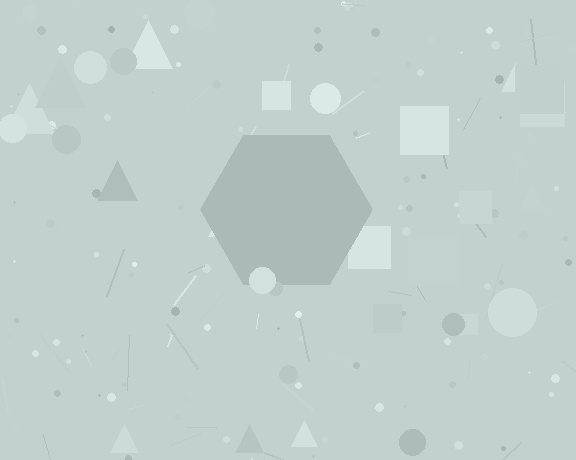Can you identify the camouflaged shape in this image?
The camouflaged shape is a hexagon.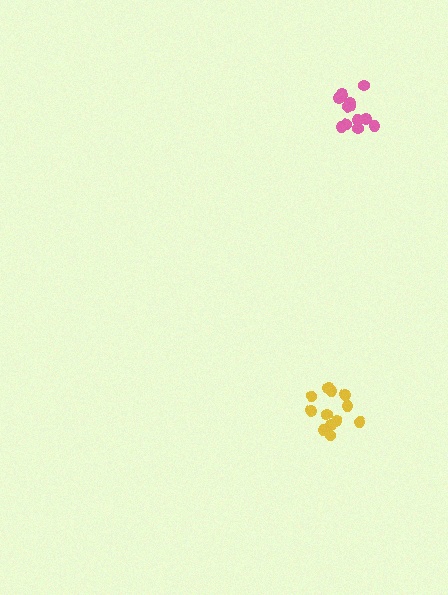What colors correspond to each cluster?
The clusters are colored: pink, yellow.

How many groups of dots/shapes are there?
There are 2 groups.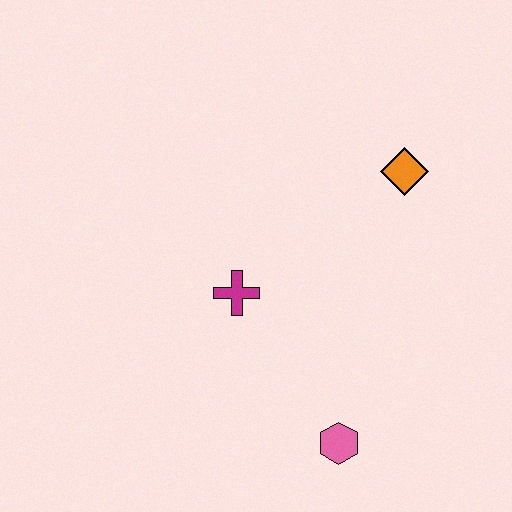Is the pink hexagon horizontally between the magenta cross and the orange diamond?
Yes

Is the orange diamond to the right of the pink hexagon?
Yes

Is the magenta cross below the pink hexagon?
No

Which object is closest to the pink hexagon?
The magenta cross is closest to the pink hexagon.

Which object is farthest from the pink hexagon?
The orange diamond is farthest from the pink hexagon.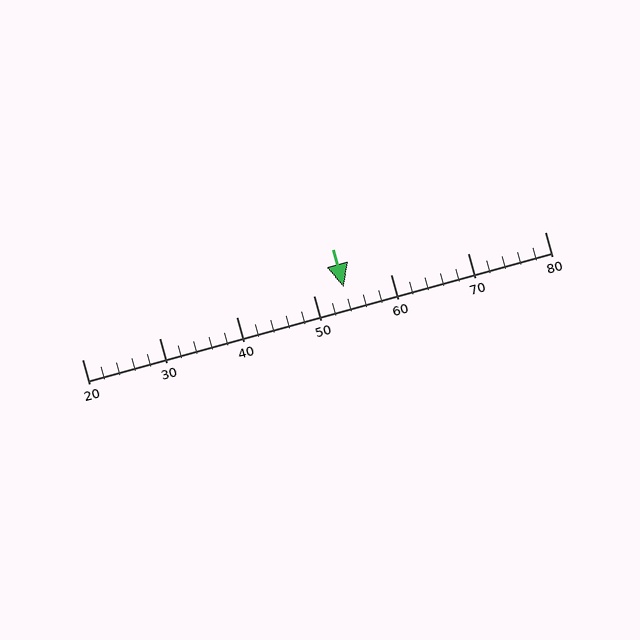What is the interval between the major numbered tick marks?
The major tick marks are spaced 10 units apart.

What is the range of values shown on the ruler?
The ruler shows values from 20 to 80.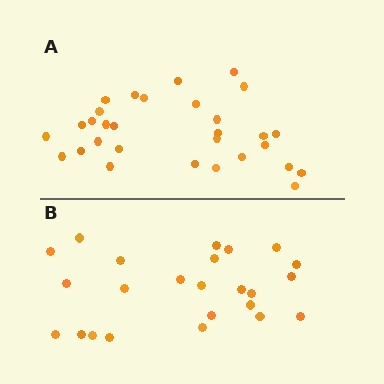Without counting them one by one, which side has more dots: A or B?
Region A (the top region) has more dots.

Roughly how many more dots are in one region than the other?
Region A has about 6 more dots than region B.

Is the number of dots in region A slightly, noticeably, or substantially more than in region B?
Region A has noticeably more, but not dramatically so. The ratio is roughly 1.2 to 1.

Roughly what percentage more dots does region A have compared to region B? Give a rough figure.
About 25% more.